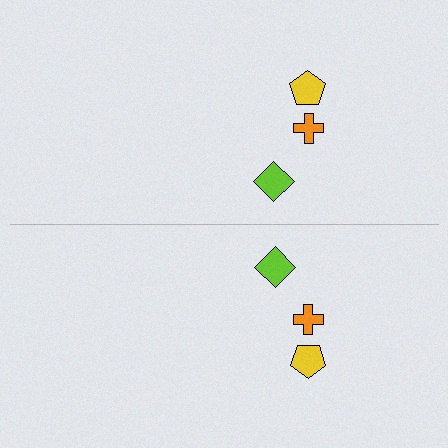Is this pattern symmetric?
Yes, this pattern has bilateral (reflection) symmetry.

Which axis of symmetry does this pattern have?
The pattern has a horizontal axis of symmetry running through the center of the image.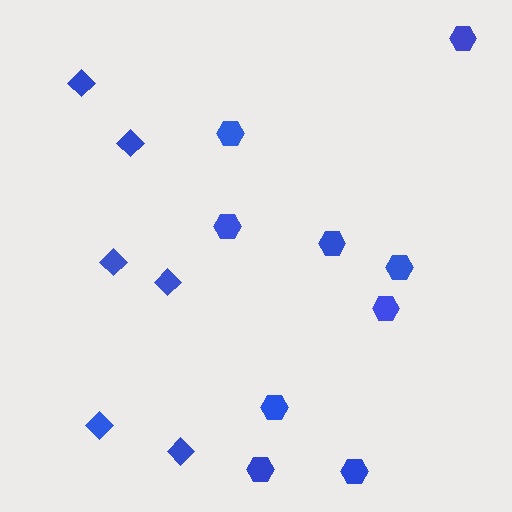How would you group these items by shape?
There are 2 groups: one group of diamonds (6) and one group of hexagons (9).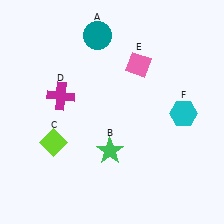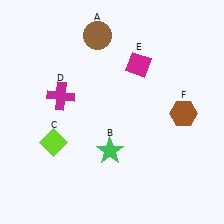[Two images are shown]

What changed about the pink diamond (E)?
In Image 1, E is pink. In Image 2, it changed to magenta.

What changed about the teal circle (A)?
In Image 1, A is teal. In Image 2, it changed to brown.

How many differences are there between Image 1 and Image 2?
There are 3 differences between the two images.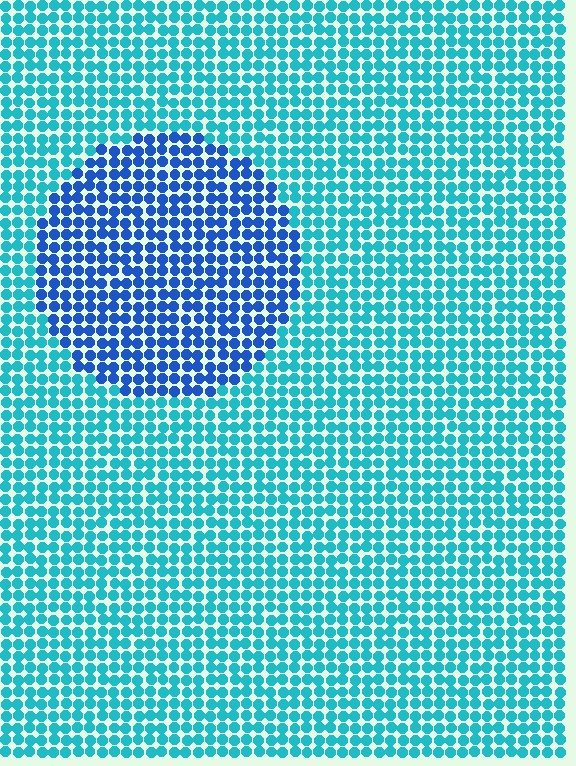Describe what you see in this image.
The image is filled with small cyan elements in a uniform arrangement. A circle-shaped region is visible where the elements are tinted to a slightly different hue, forming a subtle color boundary.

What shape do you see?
I see a circle.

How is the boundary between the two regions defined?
The boundary is defined purely by a slight shift in hue (about 37 degrees). Spacing, size, and orientation are identical on both sides.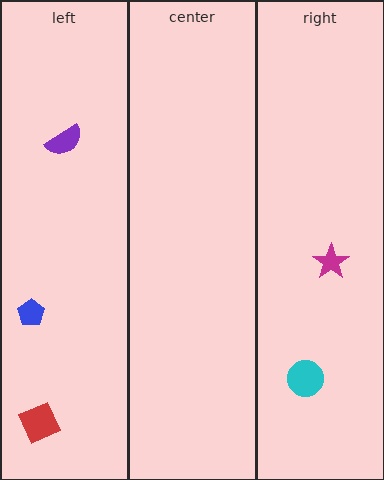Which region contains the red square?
The left region.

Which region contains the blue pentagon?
The left region.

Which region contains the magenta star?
The right region.